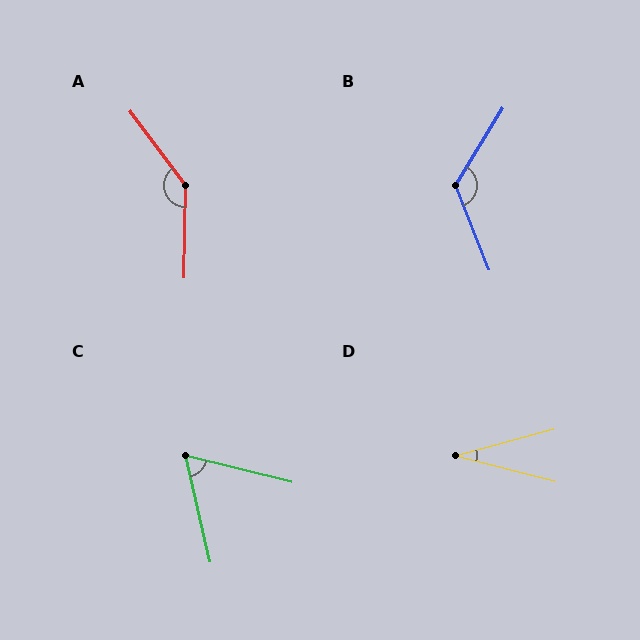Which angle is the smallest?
D, at approximately 29 degrees.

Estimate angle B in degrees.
Approximately 127 degrees.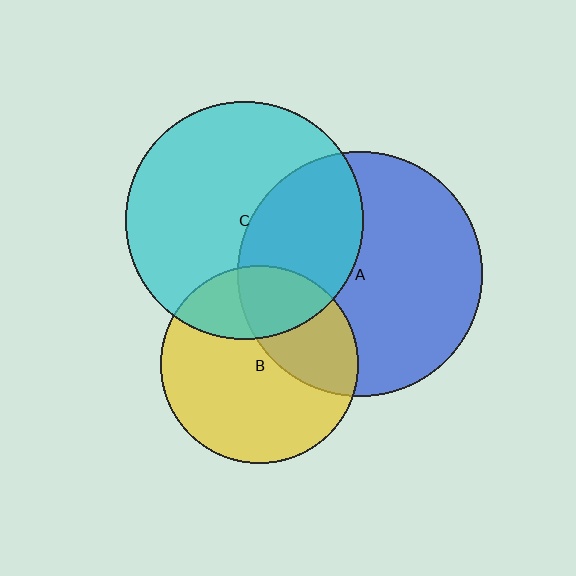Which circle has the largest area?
Circle A (blue).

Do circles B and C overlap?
Yes.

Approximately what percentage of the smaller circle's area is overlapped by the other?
Approximately 25%.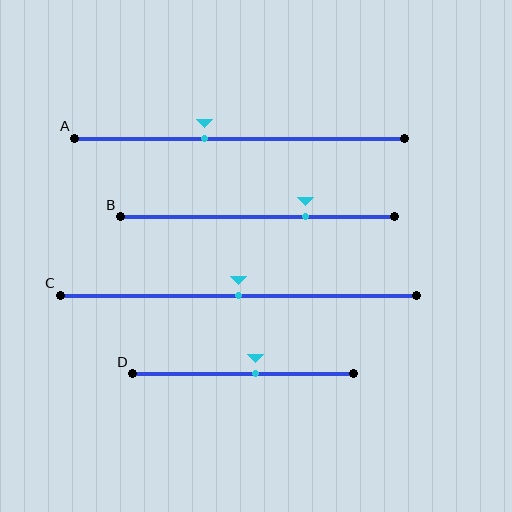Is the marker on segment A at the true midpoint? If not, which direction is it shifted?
No, the marker on segment A is shifted to the left by about 11% of the segment length.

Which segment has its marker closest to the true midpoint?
Segment C has its marker closest to the true midpoint.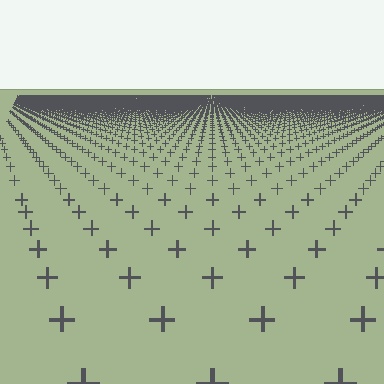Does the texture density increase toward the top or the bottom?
Density increases toward the top.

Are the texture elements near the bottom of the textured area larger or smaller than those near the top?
Larger. Near the bottom, elements are closer to the viewer and appear at a bigger on-screen size.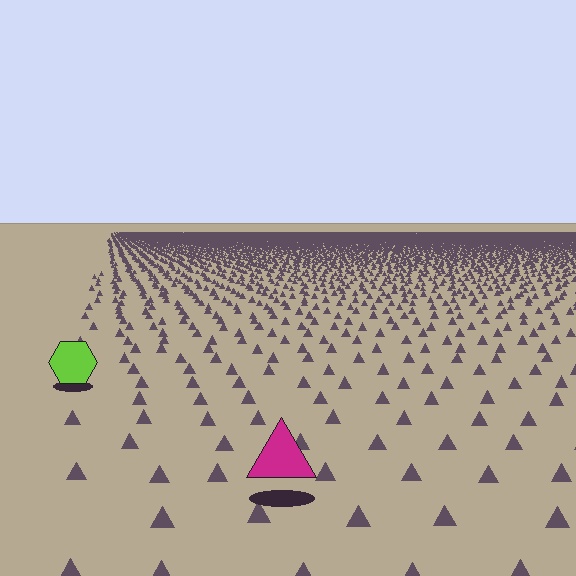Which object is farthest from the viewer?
The lime hexagon is farthest from the viewer. It appears smaller and the ground texture around it is denser.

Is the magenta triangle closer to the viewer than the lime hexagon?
Yes. The magenta triangle is closer — you can tell from the texture gradient: the ground texture is coarser near it.